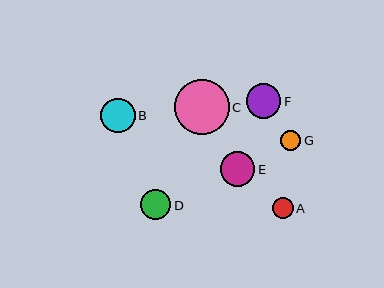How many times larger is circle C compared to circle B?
Circle C is approximately 1.6 times the size of circle B.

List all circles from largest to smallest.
From largest to smallest: C, B, E, F, D, A, G.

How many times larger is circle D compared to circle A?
Circle D is approximately 1.4 times the size of circle A.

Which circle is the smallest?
Circle G is the smallest with a size of approximately 20 pixels.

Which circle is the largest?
Circle C is the largest with a size of approximately 55 pixels.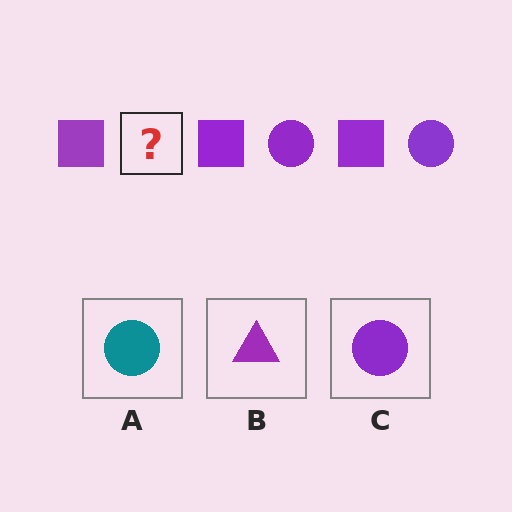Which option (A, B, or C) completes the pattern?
C.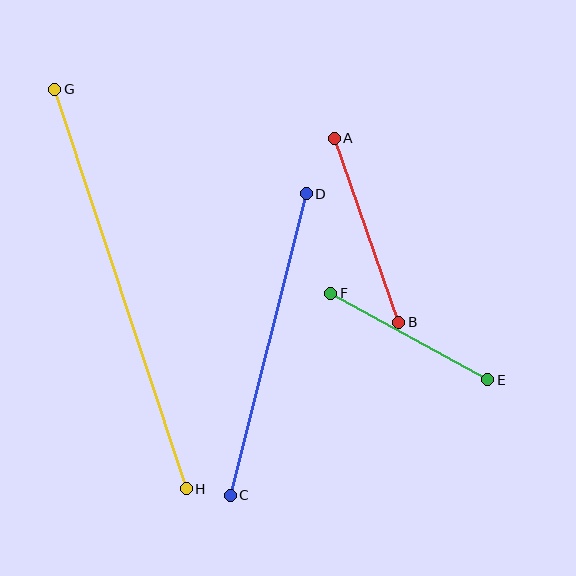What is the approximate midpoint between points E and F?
The midpoint is at approximately (409, 337) pixels.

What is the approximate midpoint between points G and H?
The midpoint is at approximately (121, 289) pixels.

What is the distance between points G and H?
The distance is approximately 420 pixels.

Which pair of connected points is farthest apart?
Points G and H are farthest apart.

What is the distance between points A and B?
The distance is approximately 195 pixels.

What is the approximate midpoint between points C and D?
The midpoint is at approximately (268, 344) pixels.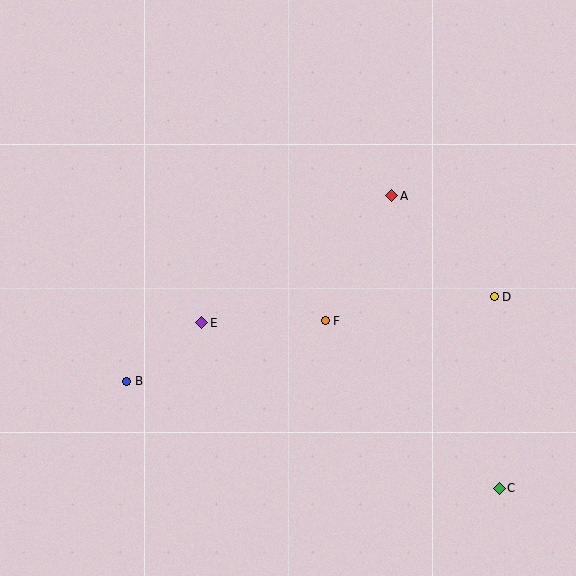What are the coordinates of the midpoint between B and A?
The midpoint between B and A is at (259, 288).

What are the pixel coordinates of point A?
Point A is at (392, 196).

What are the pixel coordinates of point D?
Point D is at (494, 297).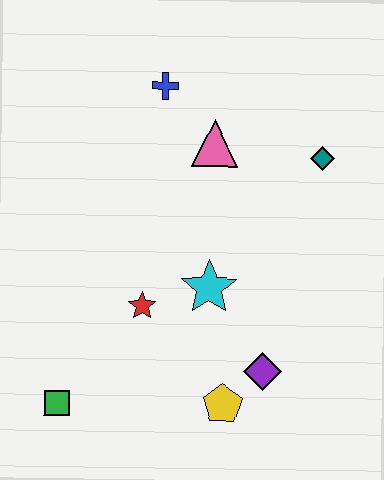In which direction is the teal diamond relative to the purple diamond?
The teal diamond is above the purple diamond.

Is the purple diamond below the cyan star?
Yes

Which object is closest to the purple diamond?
The yellow pentagon is closest to the purple diamond.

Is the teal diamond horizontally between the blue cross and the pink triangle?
No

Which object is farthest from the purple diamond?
The blue cross is farthest from the purple diamond.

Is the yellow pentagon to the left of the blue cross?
No